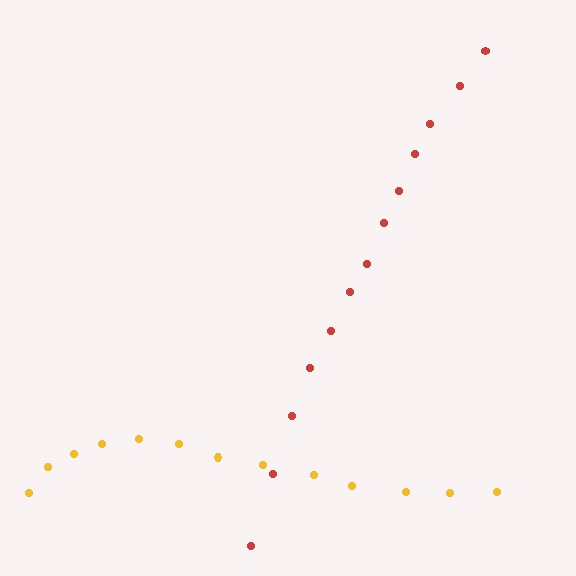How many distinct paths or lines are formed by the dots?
There are 2 distinct paths.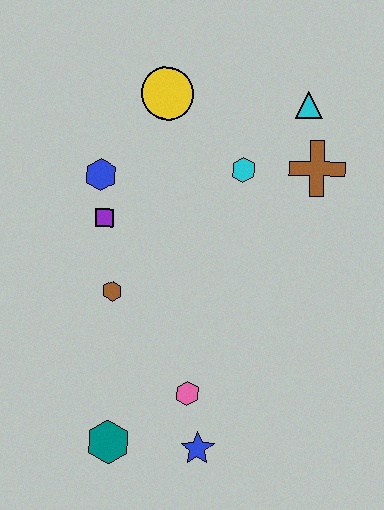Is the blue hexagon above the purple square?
Yes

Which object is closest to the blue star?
The pink hexagon is closest to the blue star.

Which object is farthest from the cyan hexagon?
The teal hexagon is farthest from the cyan hexagon.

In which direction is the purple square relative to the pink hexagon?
The purple square is above the pink hexagon.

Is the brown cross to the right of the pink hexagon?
Yes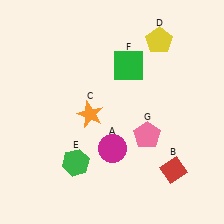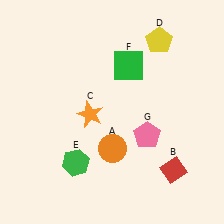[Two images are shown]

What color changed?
The circle (A) changed from magenta in Image 1 to orange in Image 2.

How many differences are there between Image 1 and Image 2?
There is 1 difference between the two images.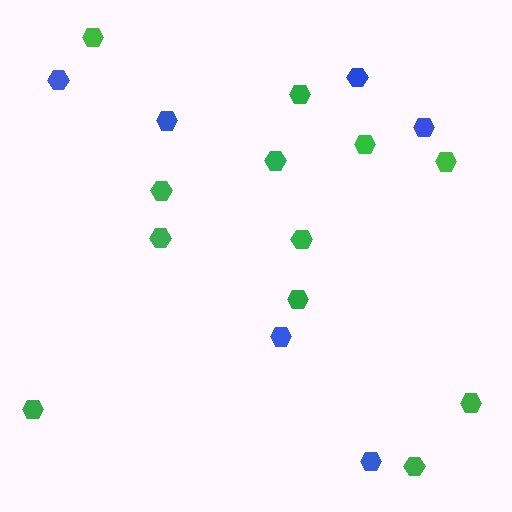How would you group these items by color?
There are 2 groups: one group of blue hexagons (6) and one group of green hexagons (12).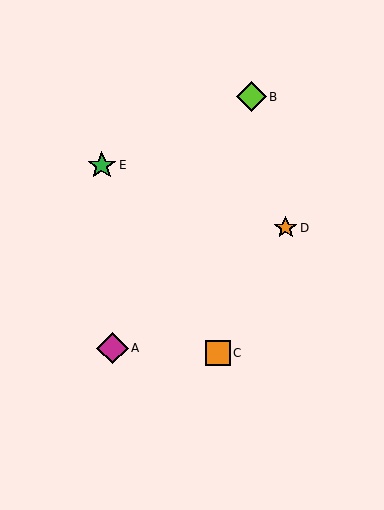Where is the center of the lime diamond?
The center of the lime diamond is at (252, 97).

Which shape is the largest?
The magenta diamond (labeled A) is the largest.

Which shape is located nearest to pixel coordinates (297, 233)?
The orange star (labeled D) at (286, 228) is nearest to that location.